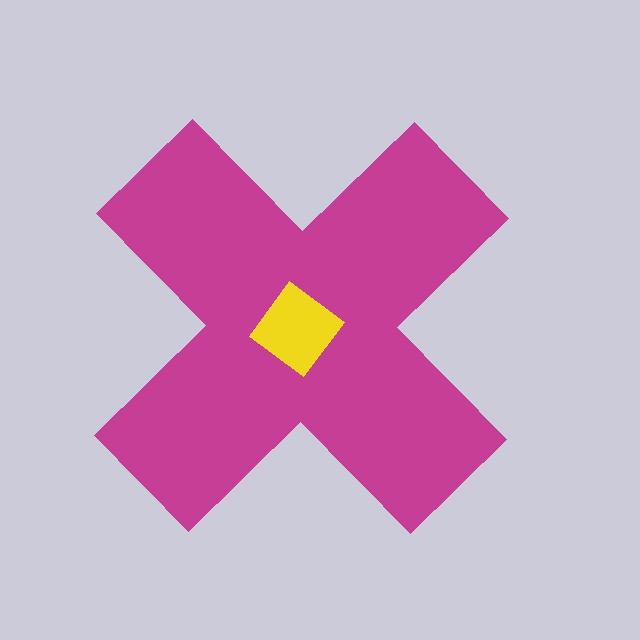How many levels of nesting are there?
2.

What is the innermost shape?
The yellow diamond.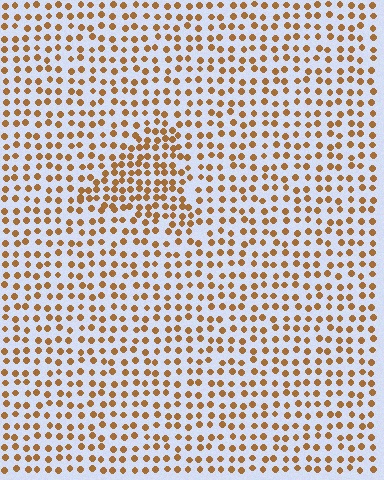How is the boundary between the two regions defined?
The boundary is defined by a change in element density (approximately 1.6x ratio). All elements are the same color, size, and shape.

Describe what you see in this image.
The image contains small brown elements arranged at two different densities. A triangle-shaped region is visible where the elements are more densely packed than the surrounding area.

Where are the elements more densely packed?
The elements are more densely packed inside the triangle boundary.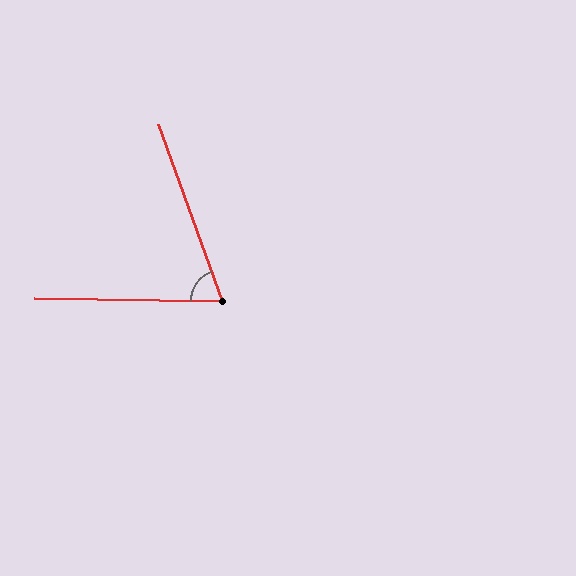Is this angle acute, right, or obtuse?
It is acute.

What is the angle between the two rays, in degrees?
Approximately 69 degrees.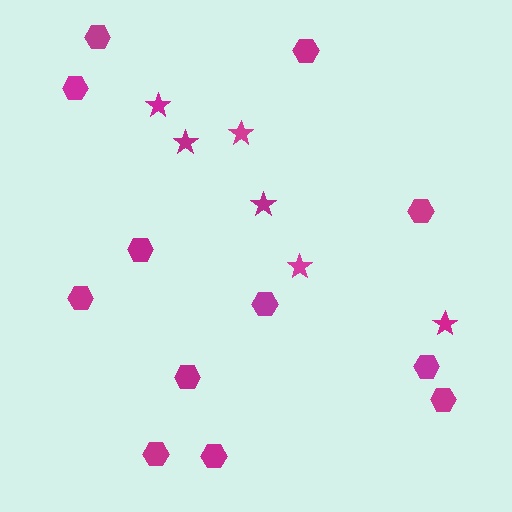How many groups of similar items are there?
There are 2 groups: one group of hexagons (12) and one group of stars (6).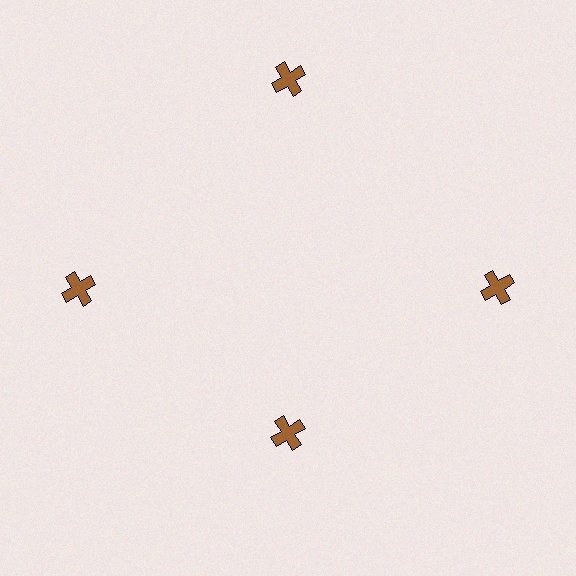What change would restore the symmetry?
The symmetry would be restored by moving it outward, back onto the ring so that all 4 crosses sit at equal angles and equal distance from the center.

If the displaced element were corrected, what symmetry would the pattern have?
It would have 4-fold rotational symmetry — the pattern would map onto itself every 90 degrees.